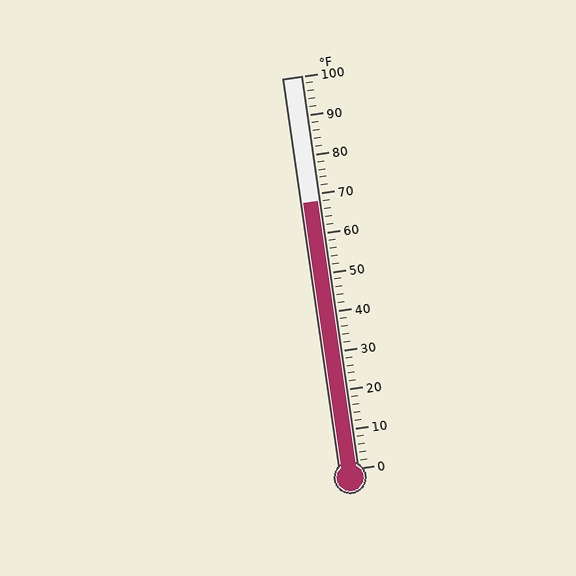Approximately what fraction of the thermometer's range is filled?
The thermometer is filled to approximately 70% of its range.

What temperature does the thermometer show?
The thermometer shows approximately 68°F.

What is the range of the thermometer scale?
The thermometer scale ranges from 0°F to 100°F.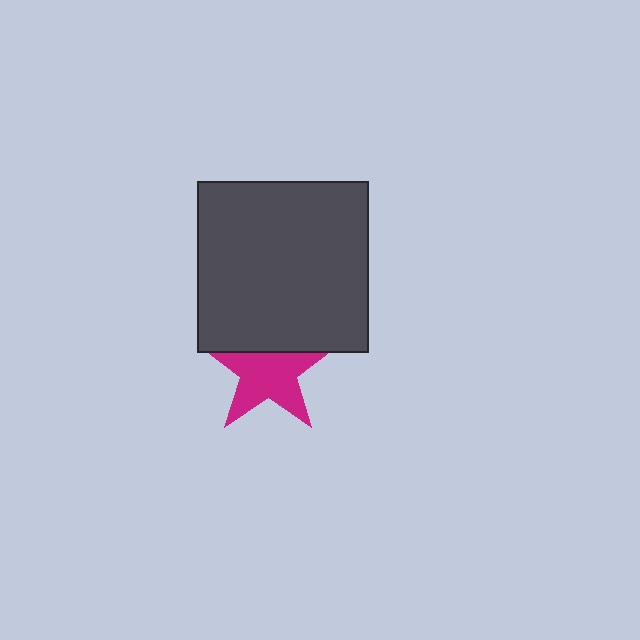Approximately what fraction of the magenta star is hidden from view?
Roughly 31% of the magenta star is hidden behind the dark gray square.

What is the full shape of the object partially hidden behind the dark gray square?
The partially hidden object is a magenta star.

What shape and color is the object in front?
The object in front is a dark gray square.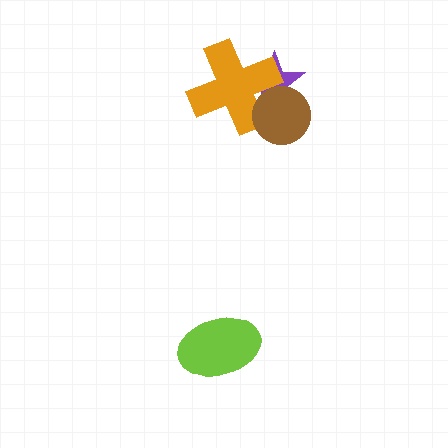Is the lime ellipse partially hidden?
No, no other shape covers it.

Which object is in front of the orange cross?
The brown circle is in front of the orange cross.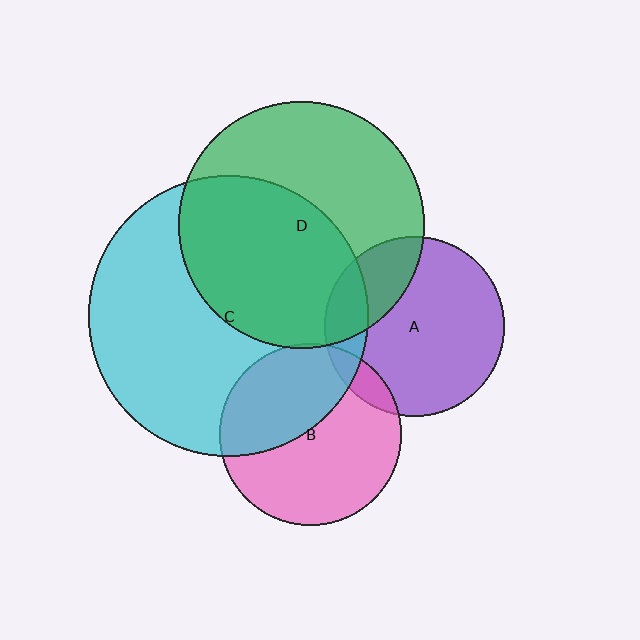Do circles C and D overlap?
Yes.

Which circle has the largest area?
Circle C (cyan).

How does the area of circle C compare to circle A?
Approximately 2.4 times.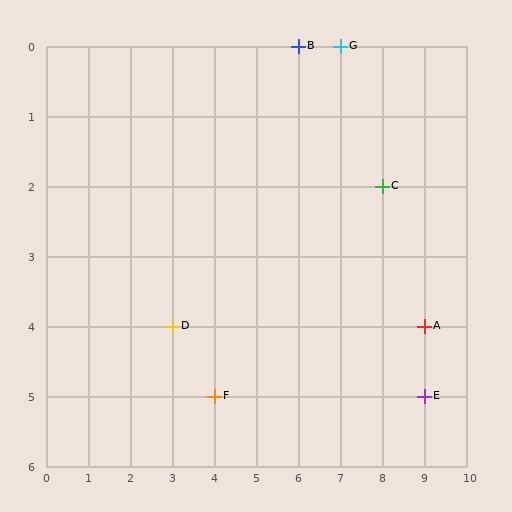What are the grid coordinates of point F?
Point F is at grid coordinates (4, 5).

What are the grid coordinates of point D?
Point D is at grid coordinates (3, 4).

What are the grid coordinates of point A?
Point A is at grid coordinates (9, 4).